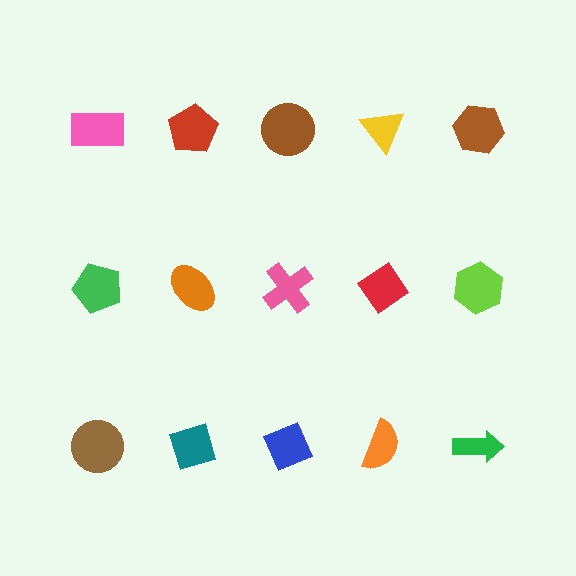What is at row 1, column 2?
A red pentagon.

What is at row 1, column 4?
A yellow triangle.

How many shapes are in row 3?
5 shapes.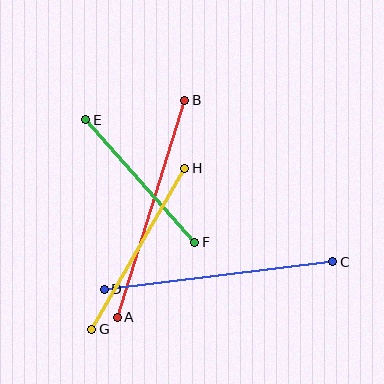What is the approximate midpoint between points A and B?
The midpoint is at approximately (151, 209) pixels.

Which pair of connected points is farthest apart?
Points C and D are farthest apart.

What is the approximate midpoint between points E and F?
The midpoint is at approximately (140, 181) pixels.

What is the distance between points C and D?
The distance is approximately 230 pixels.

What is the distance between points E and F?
The distance is approximately 164 pixels.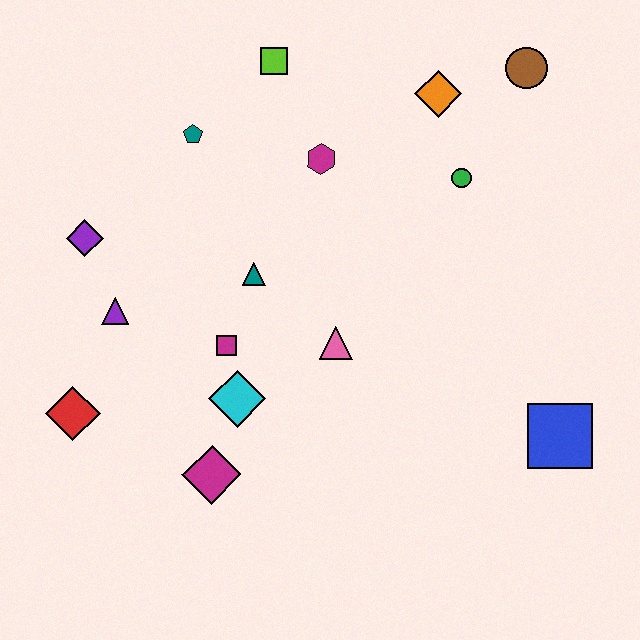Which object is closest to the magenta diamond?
The cyan diamond is closest to the magenta diamond.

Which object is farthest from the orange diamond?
The red diamond is farthest from the orange diamond.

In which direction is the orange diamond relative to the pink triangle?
The orange diamond is above the pink triangle.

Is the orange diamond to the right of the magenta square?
Yes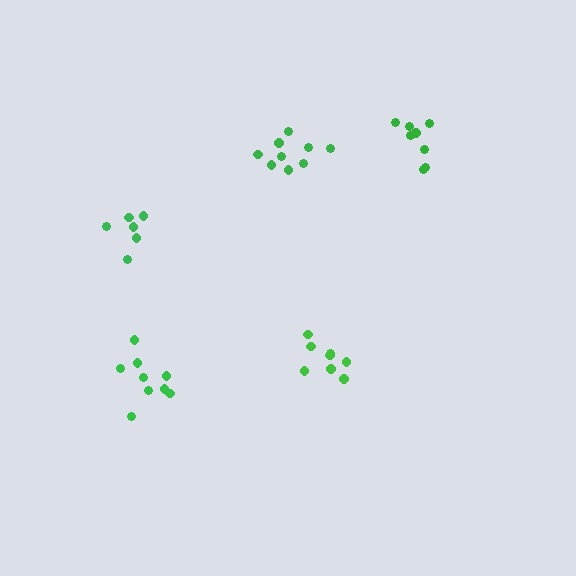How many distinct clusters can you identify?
There are 5 distinct clusters.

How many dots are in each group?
Group 1: 8 dots, Group 2: 8 dots, Group 3: 6 dots, Group 4: 9 dots, Group 5: 9 dots (40 total).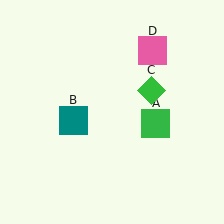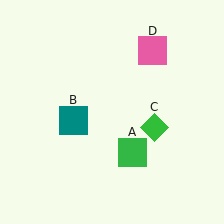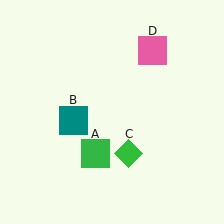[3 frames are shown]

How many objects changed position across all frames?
2 objects changed position: green square (object A), green diamond (object C).